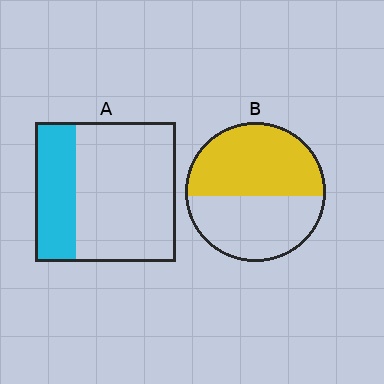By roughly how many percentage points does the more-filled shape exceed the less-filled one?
By roughly 25 percentage points (B over A).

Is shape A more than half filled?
No.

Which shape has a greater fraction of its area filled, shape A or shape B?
Shape B.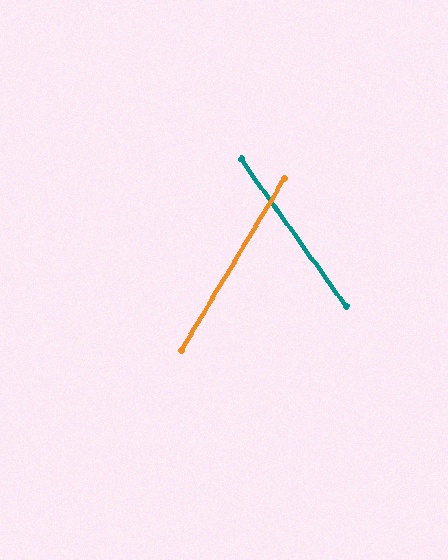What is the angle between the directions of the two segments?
Approximately 66 degrees.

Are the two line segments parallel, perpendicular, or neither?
Neither parallel nor perpendicular — they differ by about 66°.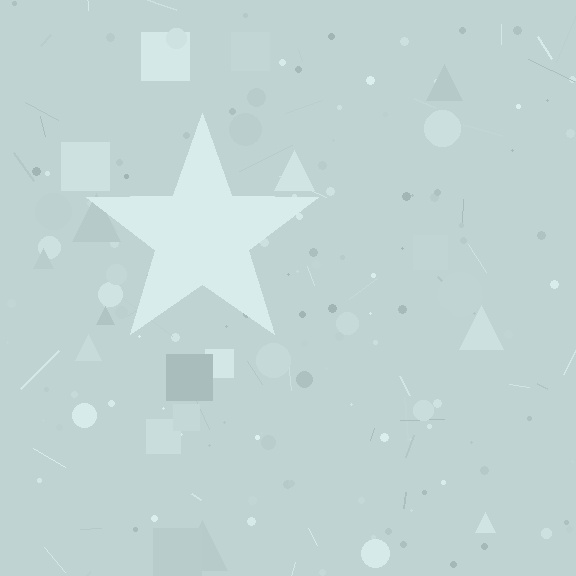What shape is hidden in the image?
A star is hidden in the image.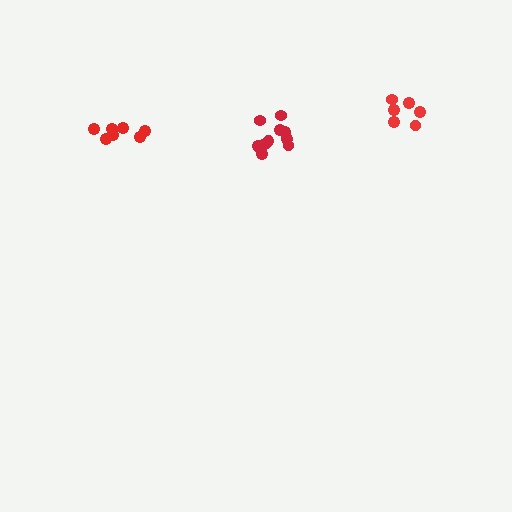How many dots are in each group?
Group 1: 6 dots, Group 2: 11 dots, Group 3: 7 dots (24 total).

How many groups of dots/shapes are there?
There are 3 groups.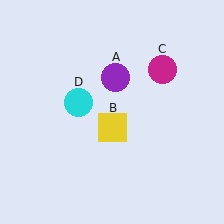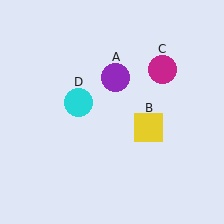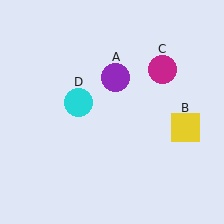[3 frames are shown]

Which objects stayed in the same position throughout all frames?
Purple circle (object A) and magenta circle (object C) and cyan circle (object D) remained stationary.